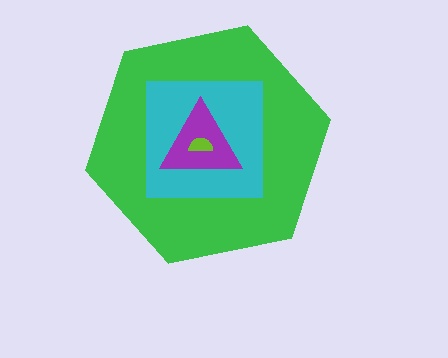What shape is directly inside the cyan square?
The purple triangle.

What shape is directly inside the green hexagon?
The cyan square.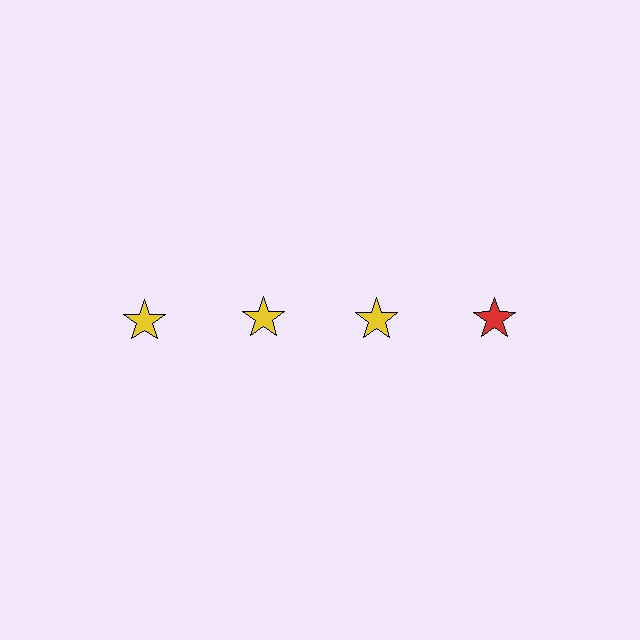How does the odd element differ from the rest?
It has a different color: red instead of yellow.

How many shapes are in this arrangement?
There are 4 shapes arranged in a grid pattern.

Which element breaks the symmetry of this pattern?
The red star in the top row, second from right column breaks the symmetry. All other shapes are yellow stars.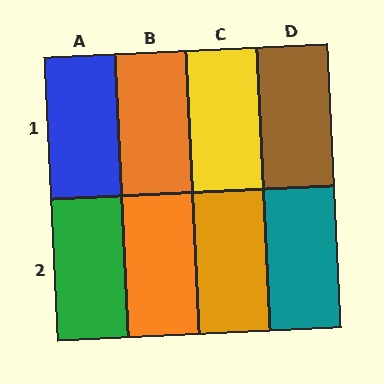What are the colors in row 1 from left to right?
Blue, orange, yellow, brown.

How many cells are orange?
3 cells are orange.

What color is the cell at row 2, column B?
Orange.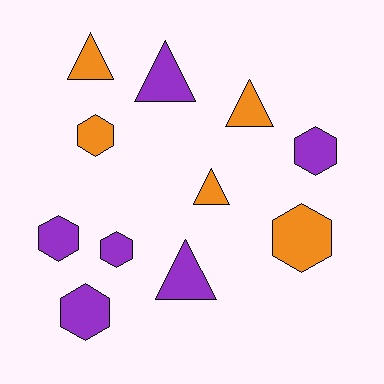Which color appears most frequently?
Purple, with 6 objects.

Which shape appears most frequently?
Hexagon, with 6 objects.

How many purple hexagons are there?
There are 4 purple hexagons.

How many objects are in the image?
There are 11 objects.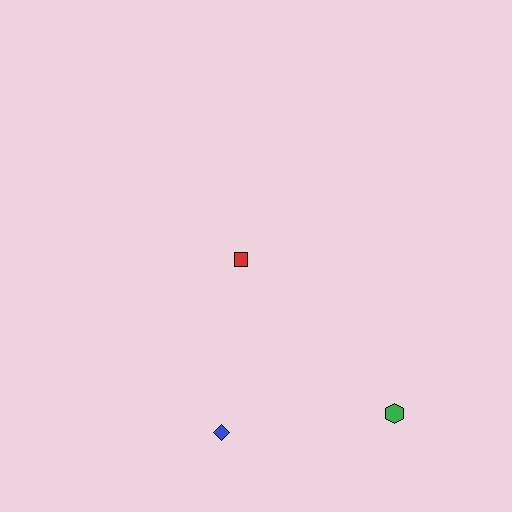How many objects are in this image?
There are 3 objects.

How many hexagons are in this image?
There is 1 hexagon.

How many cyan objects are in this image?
There are no cyan objects.